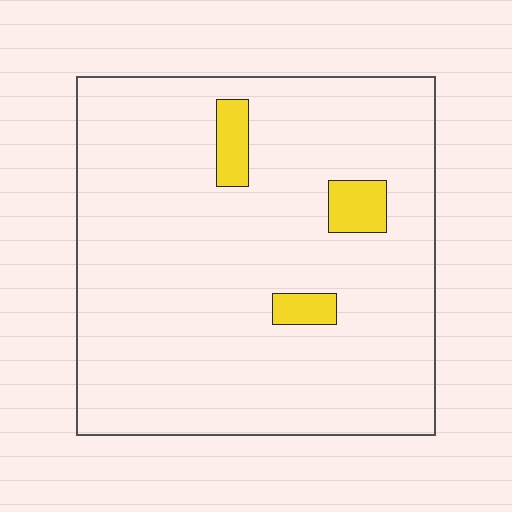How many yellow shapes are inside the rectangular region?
3.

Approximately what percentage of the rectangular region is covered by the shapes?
Approximately 5%.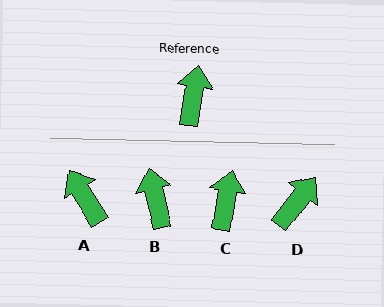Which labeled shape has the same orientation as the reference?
C.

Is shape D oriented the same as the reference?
No, it is off by about 29 degrees.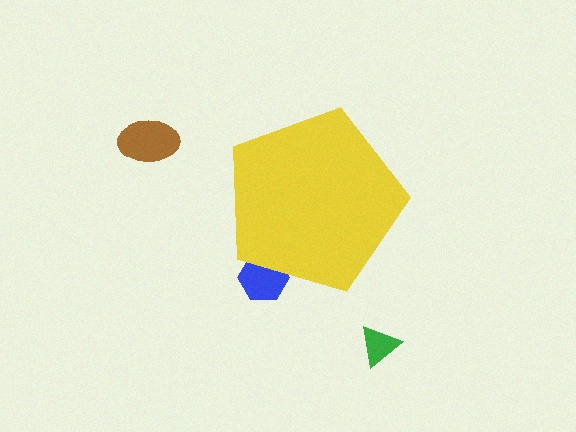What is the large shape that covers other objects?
A yellow pentagon.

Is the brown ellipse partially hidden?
No, the brown ellipse is fully visible.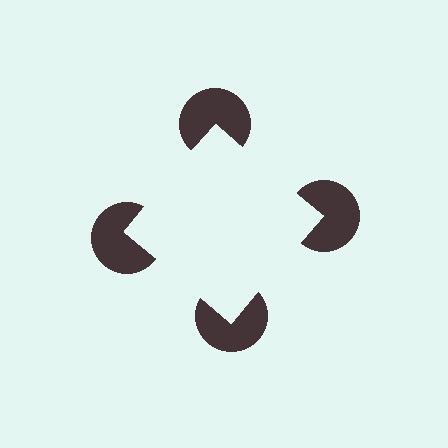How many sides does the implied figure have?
4 sides.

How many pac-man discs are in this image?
There are 4 — one at each vertex of the illusory square.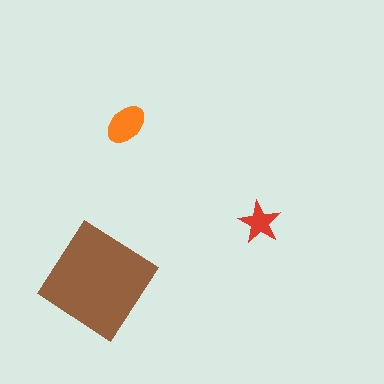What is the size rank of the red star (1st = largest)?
3rd.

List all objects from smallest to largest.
The red star, the orange ellipse, the brown diamond.